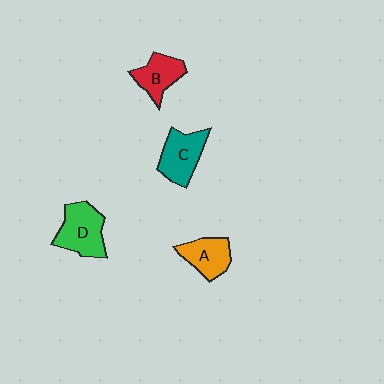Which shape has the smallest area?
Shape B (red).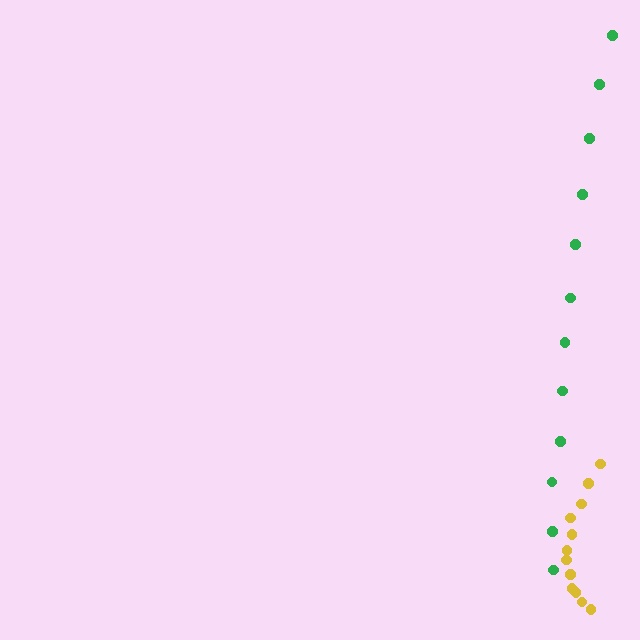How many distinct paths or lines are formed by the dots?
There are 2 distinct paths.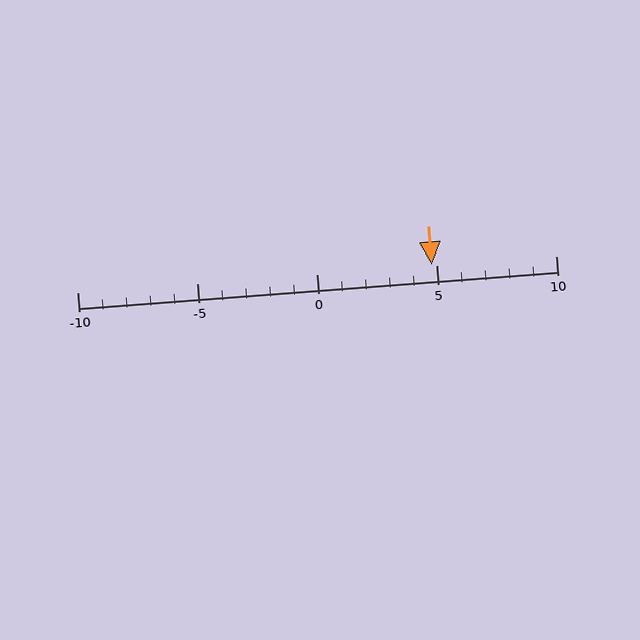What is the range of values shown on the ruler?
The ruler shows values from -10 to 10.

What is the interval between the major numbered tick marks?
The major tick marks are spaced 5 units apart.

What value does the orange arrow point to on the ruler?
The orange arrow points to approximately 5.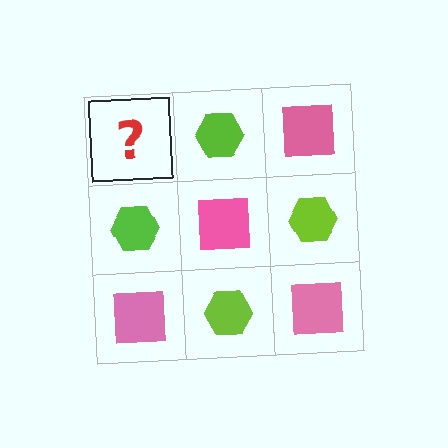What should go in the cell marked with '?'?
The missing cell should contain a pink square.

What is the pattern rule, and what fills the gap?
The rule is that it alternates pink square and lime hexagon in a checkerboard pattern. The gap should be filled with a pink square.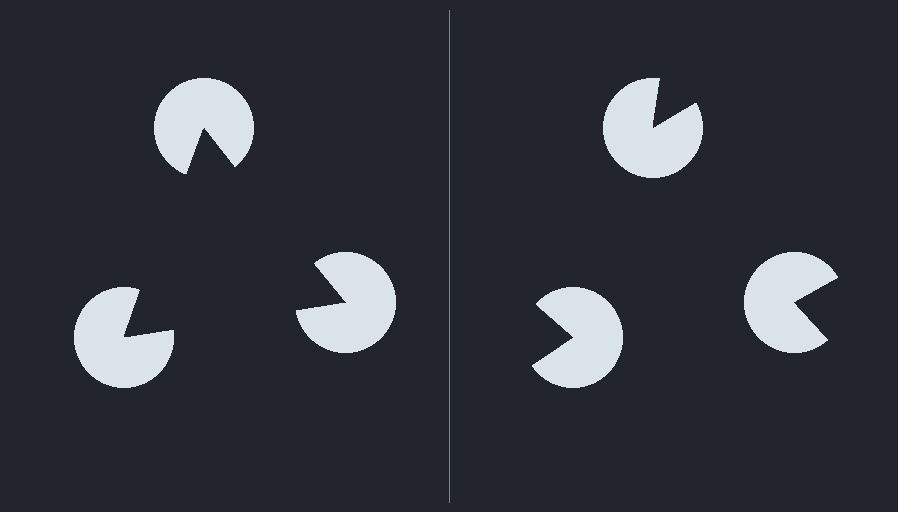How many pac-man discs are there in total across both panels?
6 — 3 on each side.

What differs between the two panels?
The pac-man discs are positioned identically on both sides; only the wedge orientations differ. On the left they align to a triangle; on the right they are misaligned.